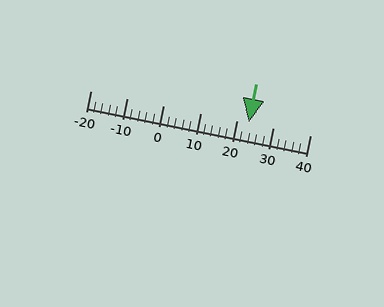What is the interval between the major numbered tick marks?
The major tick marks are spaced 10 units apart.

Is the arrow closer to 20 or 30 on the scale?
The arrow is closer to 20.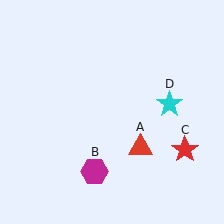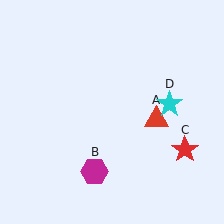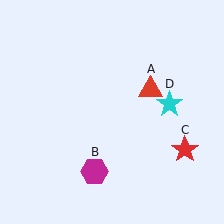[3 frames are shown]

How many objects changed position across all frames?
1 object changed position: red triangle (object A).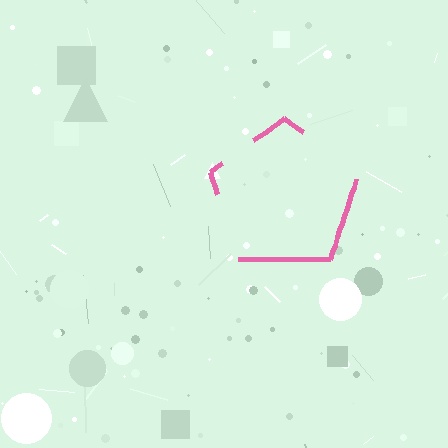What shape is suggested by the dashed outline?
The dashed outline suggests a pentagon.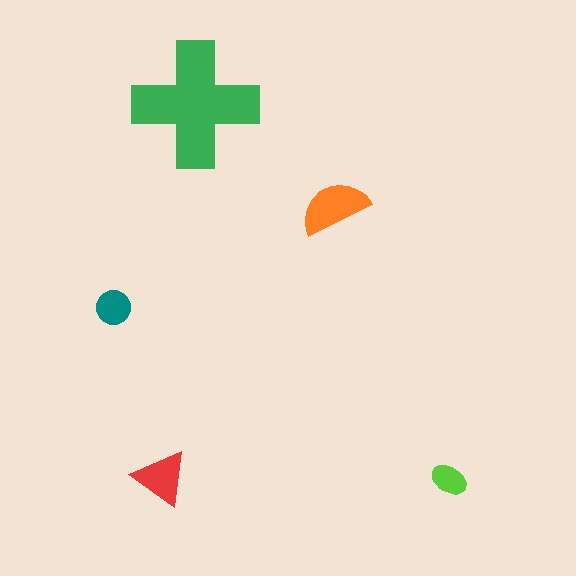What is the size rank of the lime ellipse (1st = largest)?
5th.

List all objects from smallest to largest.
The lime ellipse, the teal circle, the red triangle, the orange semicircle, the green cross.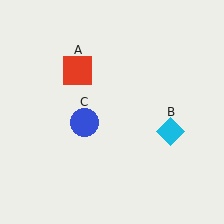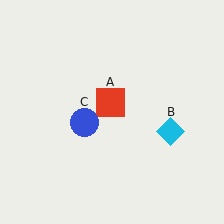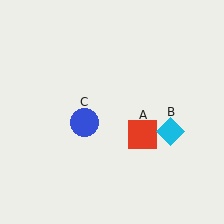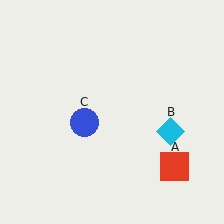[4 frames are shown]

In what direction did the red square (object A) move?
The red square (object A) moved down and to the right.